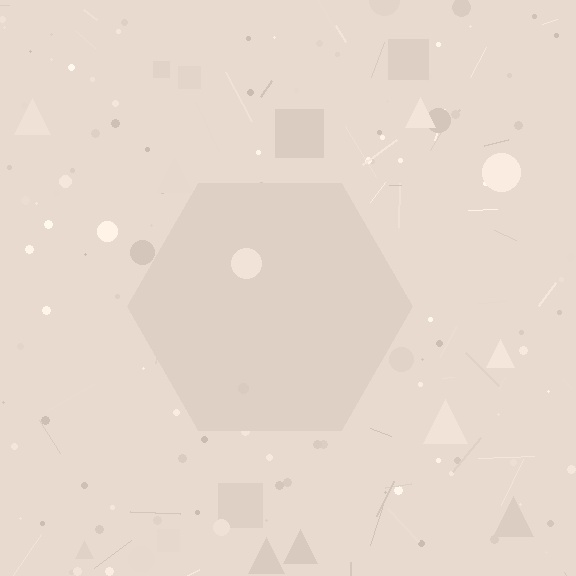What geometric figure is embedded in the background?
A hexagon is embedded in the background.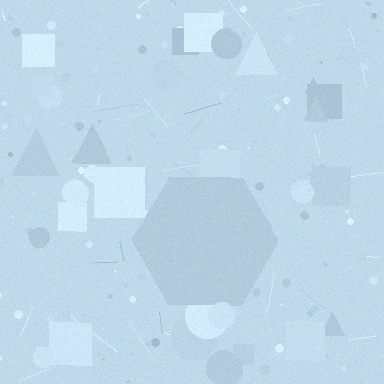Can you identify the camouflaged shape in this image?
The camouflaged shape is a hexagon.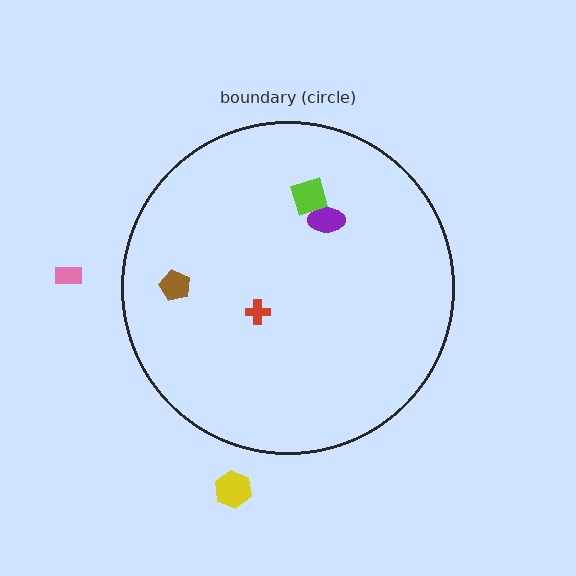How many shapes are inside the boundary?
4 inside, 2 outside.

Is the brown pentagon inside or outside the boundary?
Inside.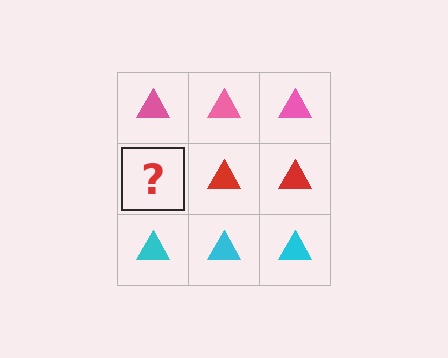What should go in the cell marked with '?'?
The missing cell should contain a red triangle.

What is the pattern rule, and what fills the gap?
The rule is that each row has a consistent color. The gap should be filled with a red triangle.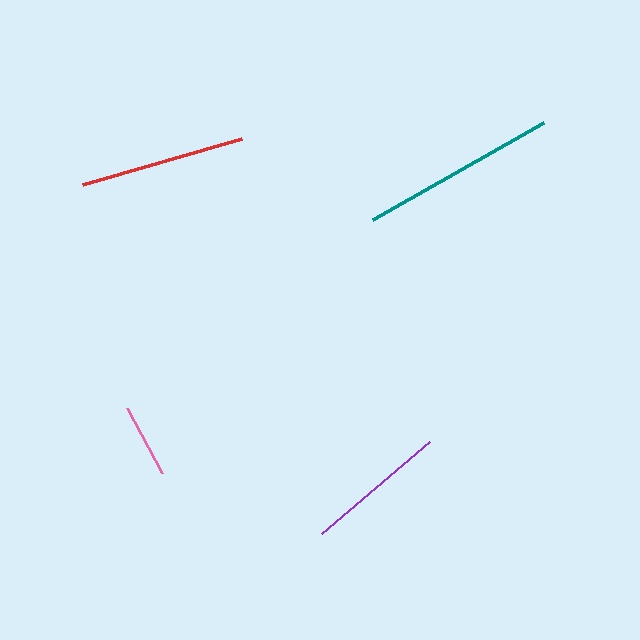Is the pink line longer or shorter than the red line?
The red line is longer than the pink line.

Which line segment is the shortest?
The pink line is the shortest at approximately 74 pixels.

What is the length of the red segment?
The red segment is approximately 165 pixels long.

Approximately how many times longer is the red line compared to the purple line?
The red line is approximately 1.2 times the length of the purple line.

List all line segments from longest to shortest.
From longest to shortest: teal, red, purple, pink.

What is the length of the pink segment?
The pink segment is approximately 74 pixels long.